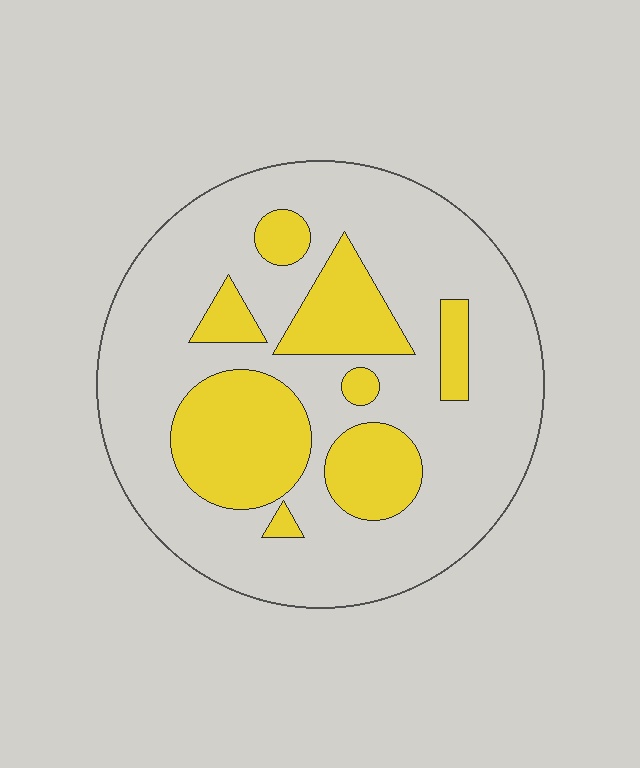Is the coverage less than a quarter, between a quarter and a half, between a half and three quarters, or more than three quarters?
Between a quarter and a half.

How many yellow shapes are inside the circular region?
8.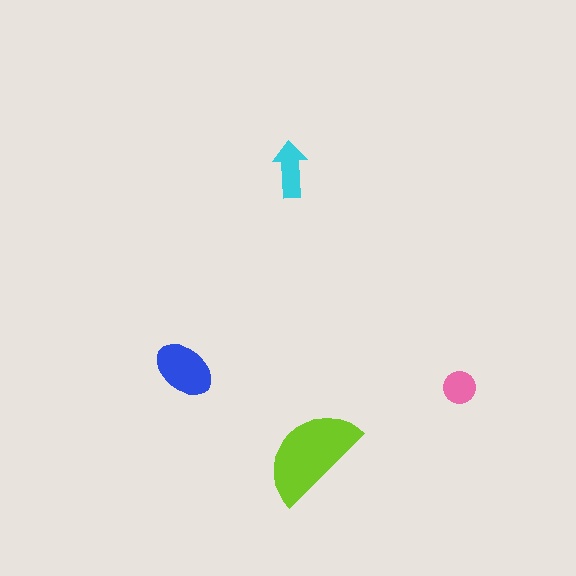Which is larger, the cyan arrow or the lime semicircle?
The lime semicircle.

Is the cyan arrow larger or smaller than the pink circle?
Larger.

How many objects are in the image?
There are 4 objects in the image.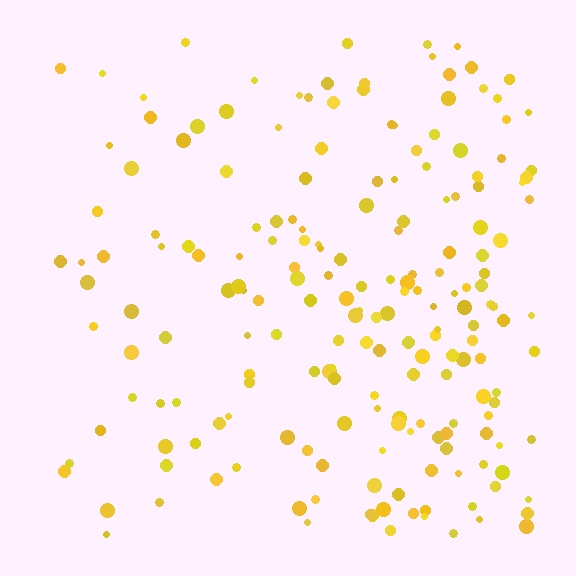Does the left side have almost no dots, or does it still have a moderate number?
Still a moderate number, just noticeably fewer than the right.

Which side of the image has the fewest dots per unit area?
The left.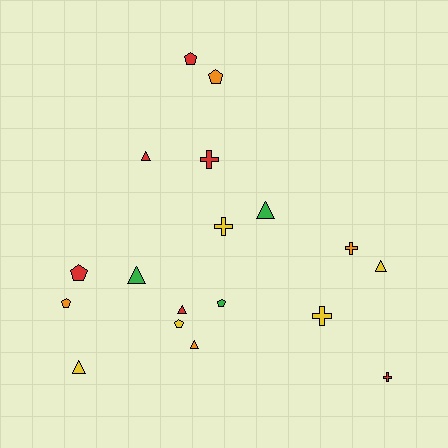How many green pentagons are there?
There is 1 green pentagon.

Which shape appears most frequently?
Triangle, with 7 objects.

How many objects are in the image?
There are 18 objects.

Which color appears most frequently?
Red, with 6 objects.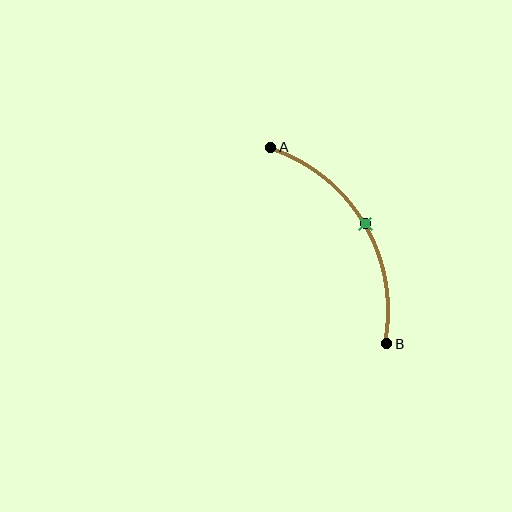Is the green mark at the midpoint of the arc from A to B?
Yes. The green mark lies on the arc at equal arc-length from both A and B — it is the arc midpoint.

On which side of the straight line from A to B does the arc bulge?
The arc bulges to the right of the straight line connecting A and B.